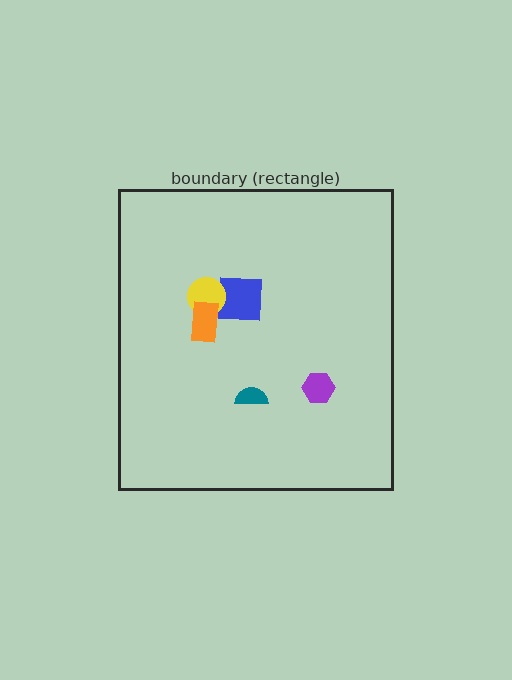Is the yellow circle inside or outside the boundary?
Inside.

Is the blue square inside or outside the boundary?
Inside.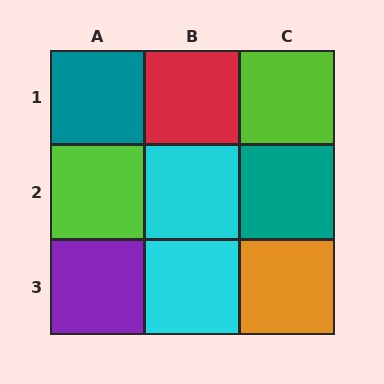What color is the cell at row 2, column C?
Teal.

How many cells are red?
1 cell is red.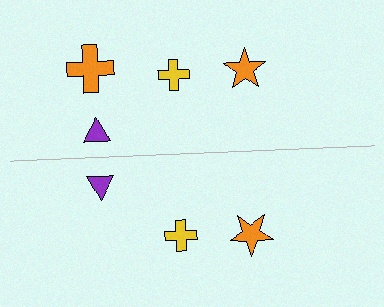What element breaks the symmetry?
A orange cross is missing from the bottom side.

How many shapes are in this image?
There are 7 shapes in this image.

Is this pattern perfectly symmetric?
No, the pattern is not perfectly symmetric. A orange cross is missing from the bottom side.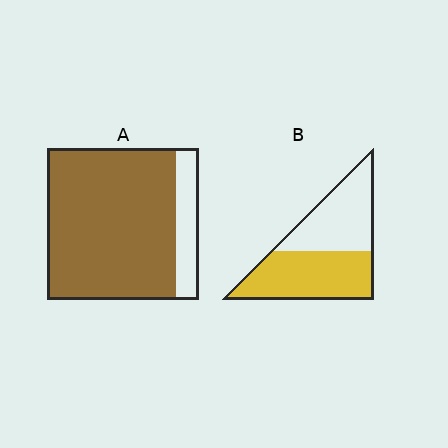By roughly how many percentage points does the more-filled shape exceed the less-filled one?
By roughly 30 percentage points (A over B).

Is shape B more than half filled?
Roughly half.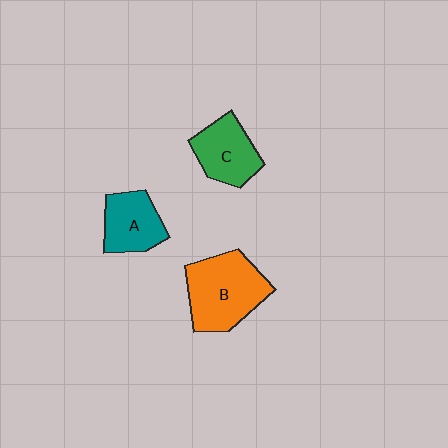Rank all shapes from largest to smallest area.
From largest to smallest: B (orange), C (green), A (teal).